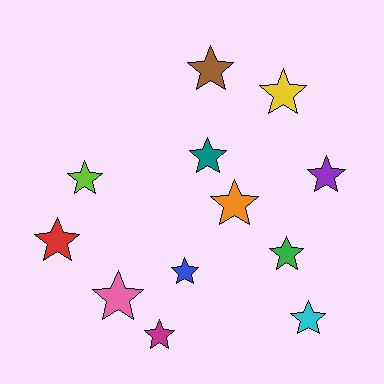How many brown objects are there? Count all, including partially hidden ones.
There is 1 brown object.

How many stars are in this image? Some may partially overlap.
There are 12 stars.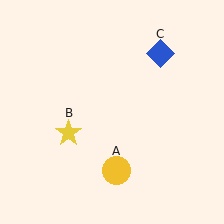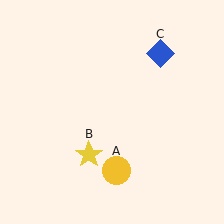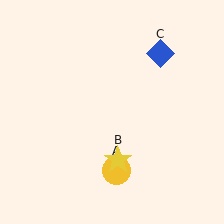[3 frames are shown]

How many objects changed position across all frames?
1 object changed position: yellow star (object B).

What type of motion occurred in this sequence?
The yellow star (object B) rotated counterclockwise around the center of the scene.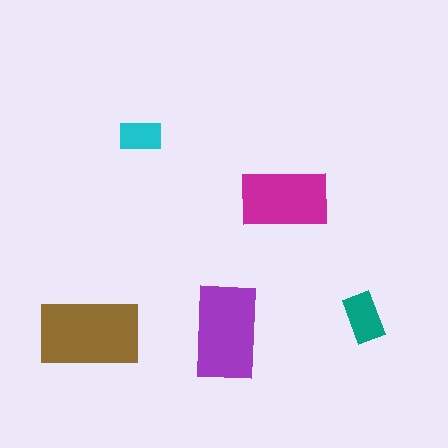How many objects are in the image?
There are 5 objects in the image.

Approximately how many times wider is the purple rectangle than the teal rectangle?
About 2 times wider.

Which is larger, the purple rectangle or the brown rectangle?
The brown one.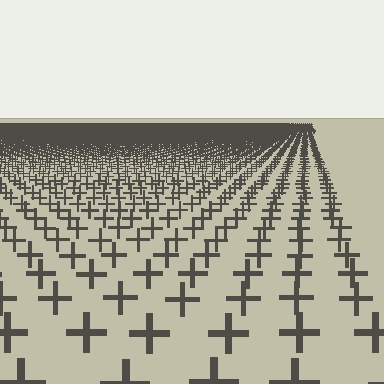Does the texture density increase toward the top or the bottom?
Density increases toward the top.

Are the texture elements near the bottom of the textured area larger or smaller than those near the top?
Larger. Near the bottom, elements are closer to the viewer and appear at a bigger on-screen size.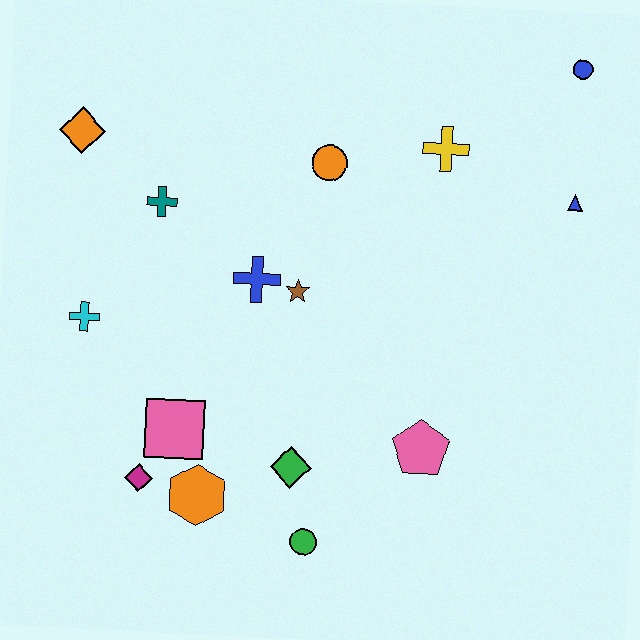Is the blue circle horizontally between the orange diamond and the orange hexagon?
No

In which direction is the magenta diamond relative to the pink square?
The magenta diamond is below the pink square.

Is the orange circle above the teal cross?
Yes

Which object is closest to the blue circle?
The blue triangle is closest to the blue circle.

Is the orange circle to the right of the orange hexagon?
Yes